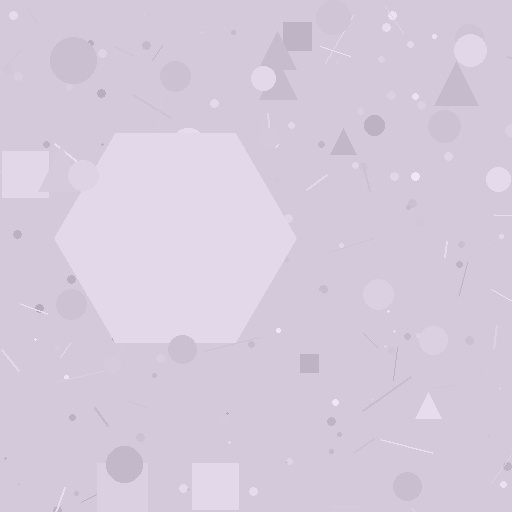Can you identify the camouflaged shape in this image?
The camouflaged shape is a hexagon.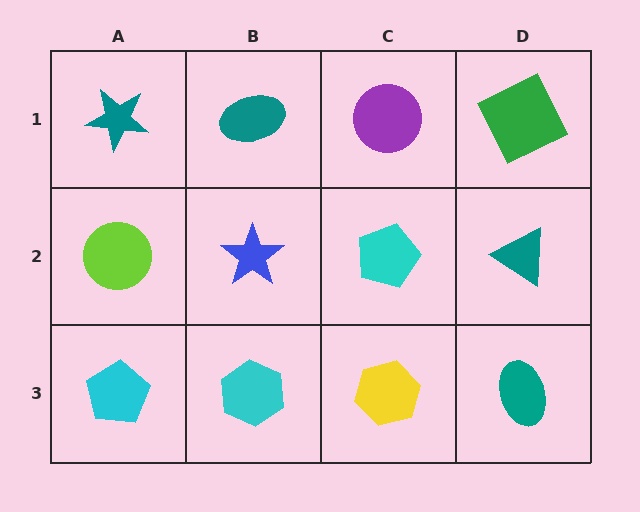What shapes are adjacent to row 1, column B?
A blue star (row 2, column B), a teal star (row 1, column A), a purple circle (row 1, column C).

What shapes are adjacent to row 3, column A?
A lime circle (row 2, column A), a cyan hexagon (row 3, column B).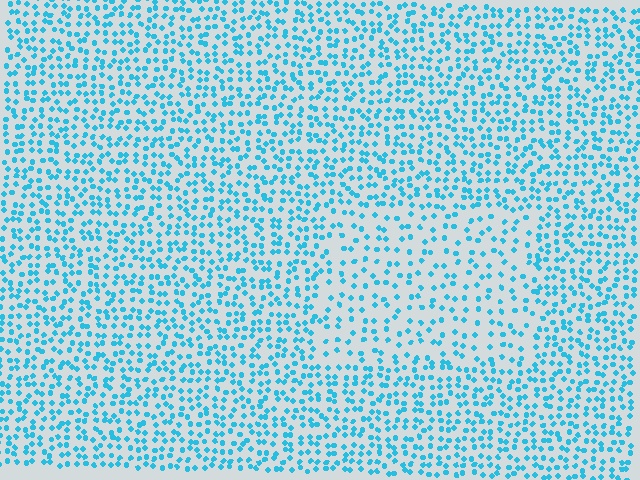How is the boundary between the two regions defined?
The boundary is defined by a change in element density (approximately 1.8x ratio). All elements are the same color, size, and shape.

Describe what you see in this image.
The image contains small cyan elements arranged at two different densities. A rectangle-shaped region is visible where the elements are less densely packed than the surrounding area.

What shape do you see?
I see a rectangle.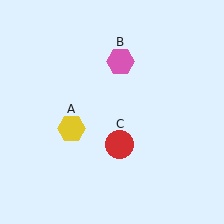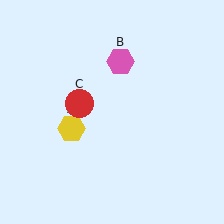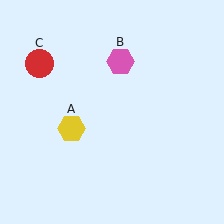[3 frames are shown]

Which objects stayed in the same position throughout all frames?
Yellow hexagon (object A) and pink hexagon (object B) remained stationary.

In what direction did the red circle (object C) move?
The red circle (object C) moved up and to the left.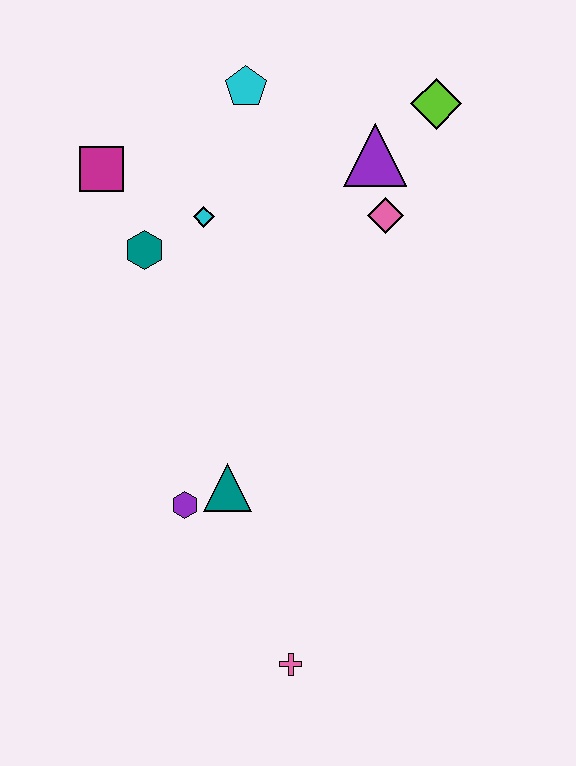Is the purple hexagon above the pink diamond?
No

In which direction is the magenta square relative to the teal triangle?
The magenta square is above the teal triangle.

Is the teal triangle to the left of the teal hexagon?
No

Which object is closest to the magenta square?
The teal hexagon is closest to the magenta square.